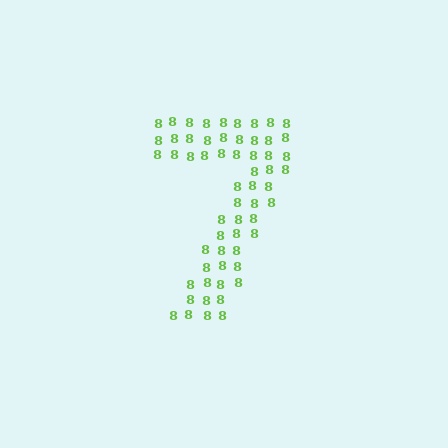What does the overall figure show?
The overall figure shows the digit 7.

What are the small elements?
The small elements are digit 8's.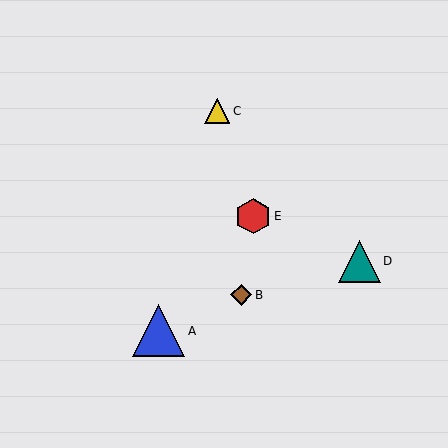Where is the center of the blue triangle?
The center of the blue triangle is at (159, 331).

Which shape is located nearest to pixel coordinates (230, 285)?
The brown diamond (labeled B) at (241, 295) is nearest to that location.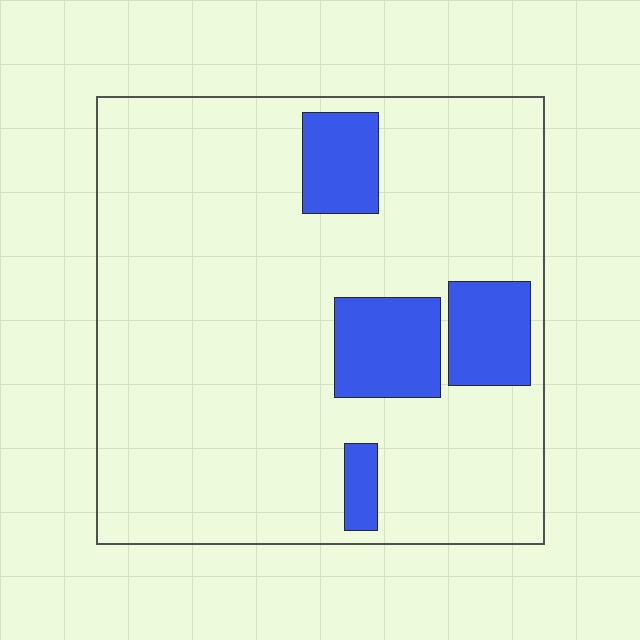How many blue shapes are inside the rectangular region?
4.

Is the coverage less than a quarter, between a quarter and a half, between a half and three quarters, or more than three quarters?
Less than a quarter.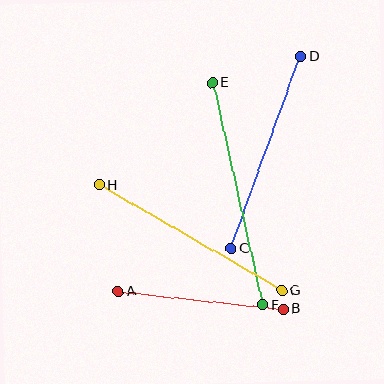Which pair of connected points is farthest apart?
Points E and F are farthest apart.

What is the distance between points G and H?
The distance is approximately 211 pixels.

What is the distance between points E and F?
The distance is approximately 228 pixels.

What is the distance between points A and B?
The distance is approximately 166 pixels.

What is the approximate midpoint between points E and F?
The midpoint is at approximately (238, 194) pixels.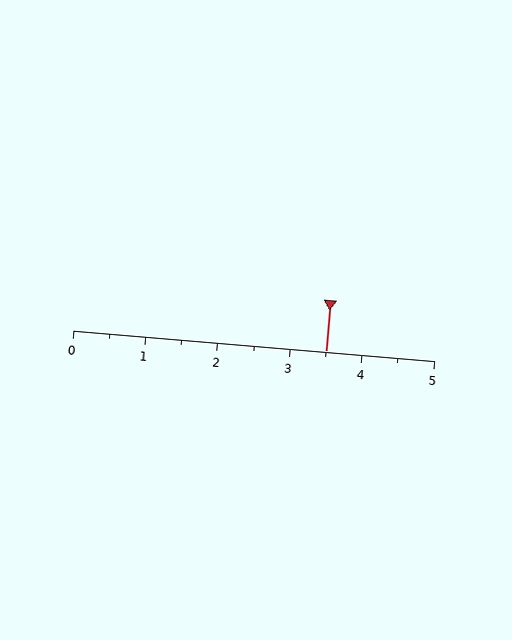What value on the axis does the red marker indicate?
The marker indicates approximately 3.5.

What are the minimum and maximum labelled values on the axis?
The axis runs from 0 to 5.